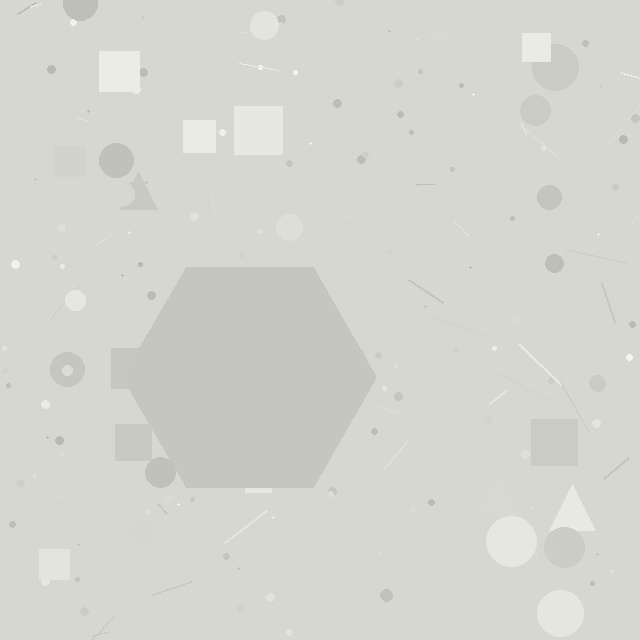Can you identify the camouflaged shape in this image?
The camouflaged shape is a hexagon.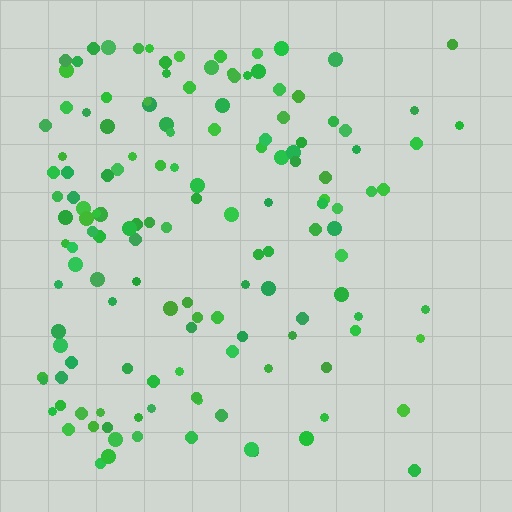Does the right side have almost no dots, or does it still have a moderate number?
Still a moderate number, just noticeably fewer than the left.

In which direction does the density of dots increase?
From right to left, with the left side densest.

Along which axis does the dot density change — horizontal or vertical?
Horizontal.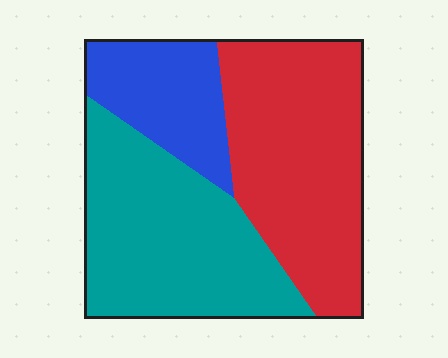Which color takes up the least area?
Blue, at roughly 20%.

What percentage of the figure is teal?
Teal covers about 40% of the figure.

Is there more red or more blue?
Red.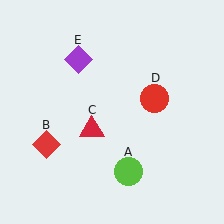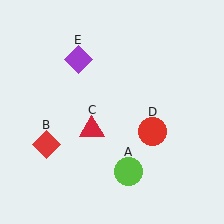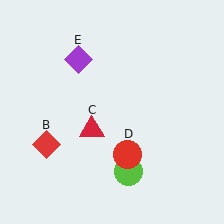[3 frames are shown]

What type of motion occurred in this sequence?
The red circle (object D) rotated clockwise around the center of the scene.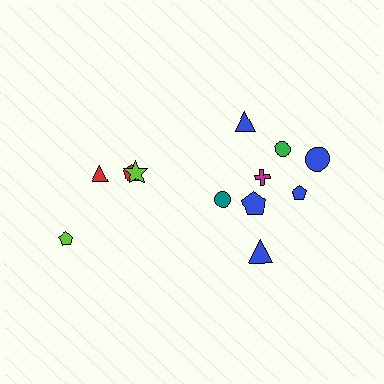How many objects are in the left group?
There are 4 objects.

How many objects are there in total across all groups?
There are 12 objects.